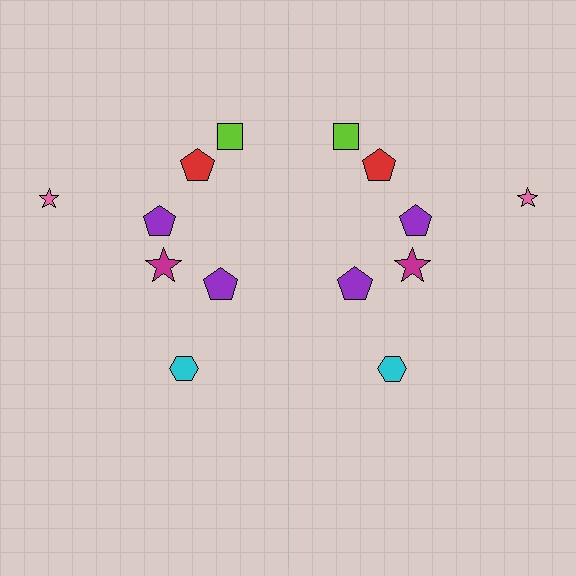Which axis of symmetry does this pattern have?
The pattern has a vertical axis of symmetry running through the center of the image.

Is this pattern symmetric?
Yes, this pattern has bilateral (reflection) symmetry.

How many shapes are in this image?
There are 14 shapes in this image.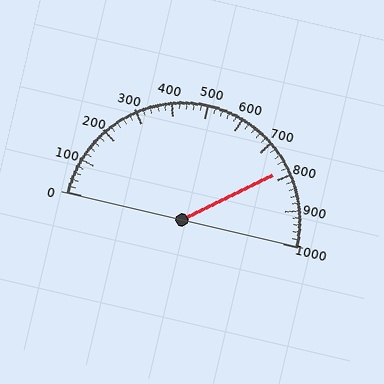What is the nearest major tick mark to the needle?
The nearest major tick mark is 800.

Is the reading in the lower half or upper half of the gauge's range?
The reading is in the upper half of the range (0 to 1000).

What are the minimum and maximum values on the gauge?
The gauge ranges from 0 to 1000.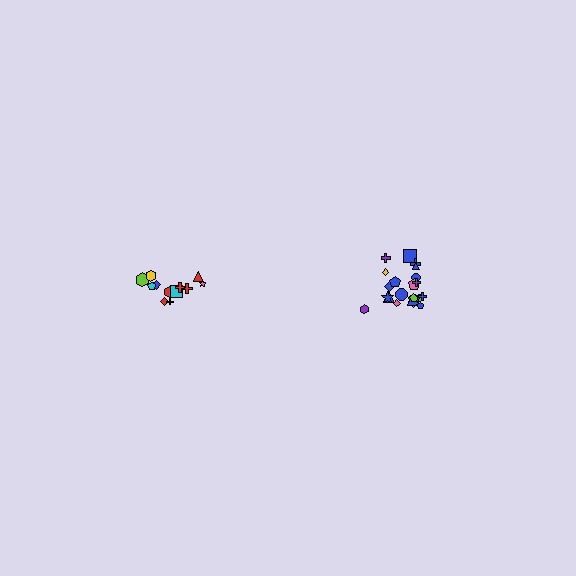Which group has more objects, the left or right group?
The right group.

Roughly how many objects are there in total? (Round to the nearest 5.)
Roughly 35 objects in total.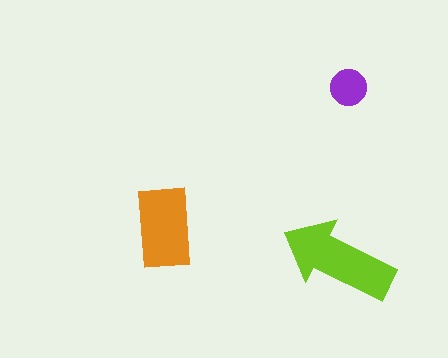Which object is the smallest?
The purple circle.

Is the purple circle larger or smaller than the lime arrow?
Smaller.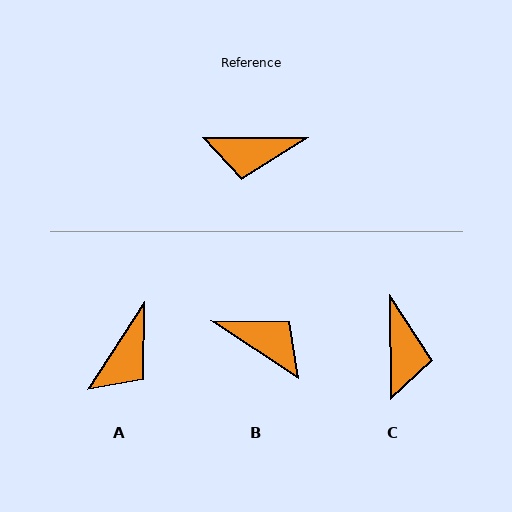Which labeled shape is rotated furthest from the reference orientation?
B, about 147 degrees away.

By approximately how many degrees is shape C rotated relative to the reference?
Approximately 91 degrees counter-clockwise.